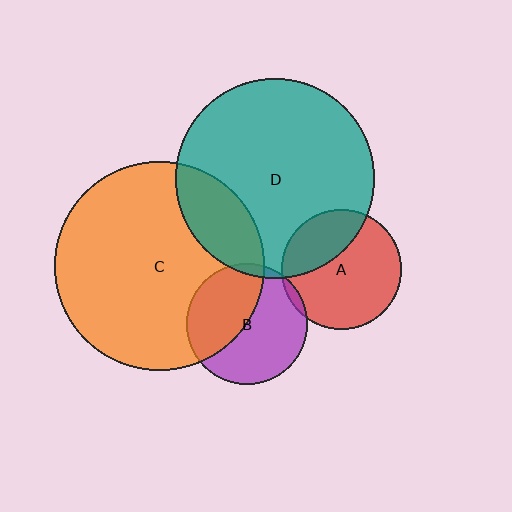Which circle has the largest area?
Circle C (orange).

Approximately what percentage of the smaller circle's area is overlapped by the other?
Approximately 45%.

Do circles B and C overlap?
Yes.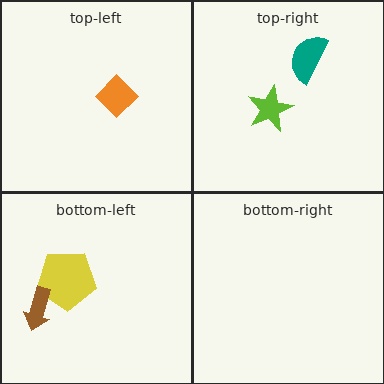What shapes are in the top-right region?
The teal semicircle, the lime star.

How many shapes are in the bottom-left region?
2.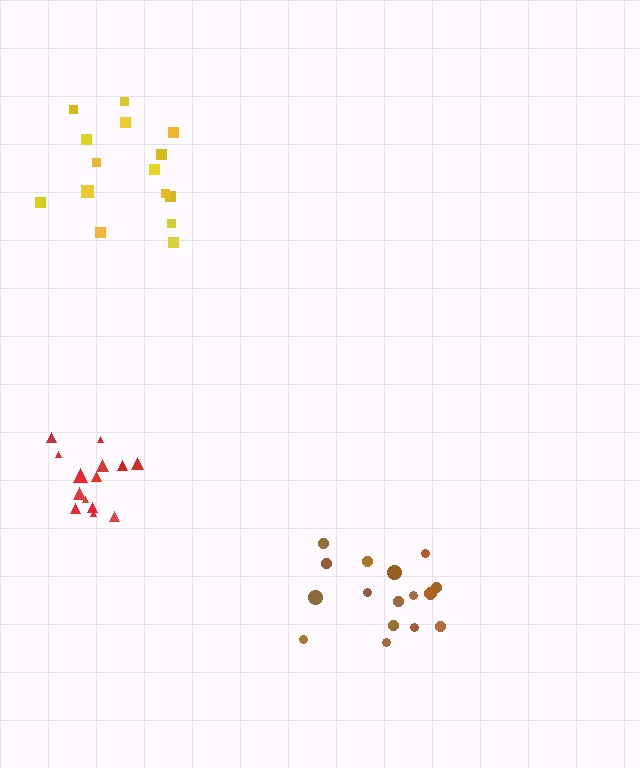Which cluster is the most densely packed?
Red.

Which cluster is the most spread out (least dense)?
Yellow.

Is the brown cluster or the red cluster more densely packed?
Red.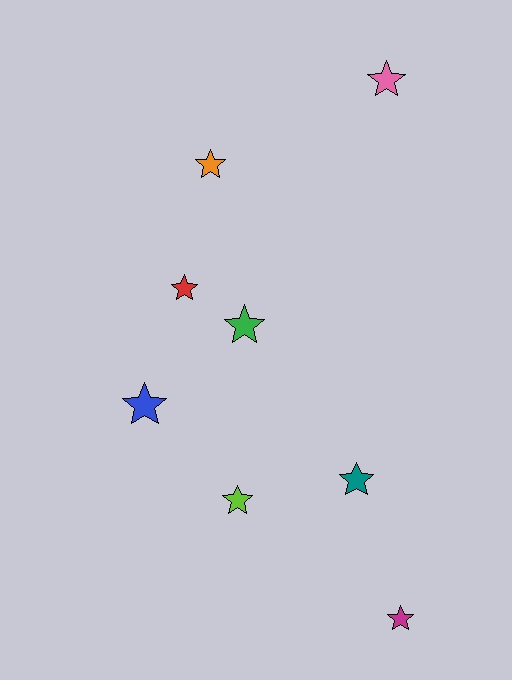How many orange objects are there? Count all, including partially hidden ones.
There is 1 orange object.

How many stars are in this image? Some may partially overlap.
There are 8 stars.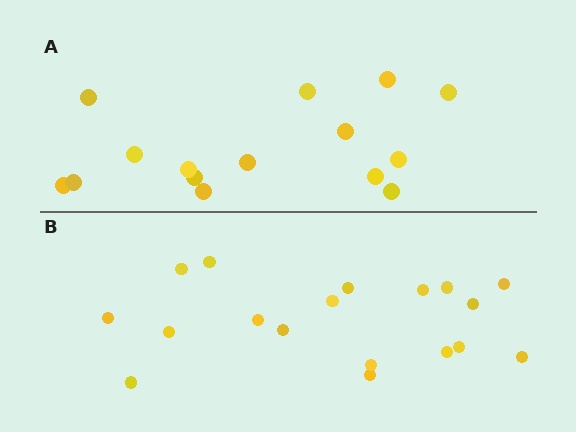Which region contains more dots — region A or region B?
Region B (the bottom region) has more dots.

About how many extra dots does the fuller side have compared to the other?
Region B has just a few more — roughly 2 or 3 more dots than region A.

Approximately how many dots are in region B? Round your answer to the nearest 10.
About 20 dots. (The exact count is 18, which rounds to 20.)